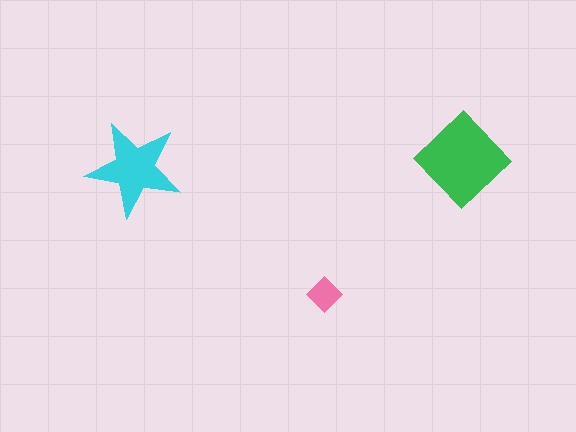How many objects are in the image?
There are 3 objects in the image.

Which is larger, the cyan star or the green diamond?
The green diamond.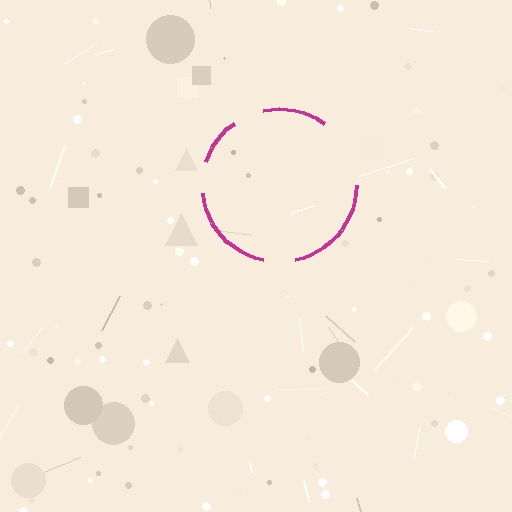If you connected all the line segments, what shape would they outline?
They would outline a circle.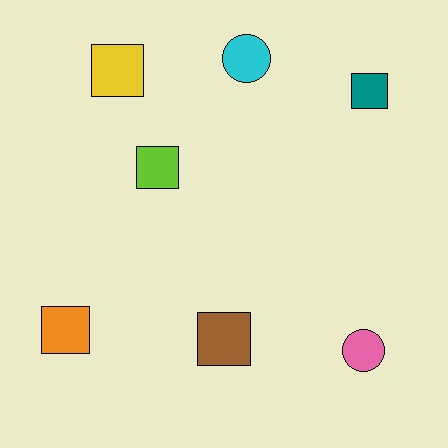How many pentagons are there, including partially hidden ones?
There are no pentagons.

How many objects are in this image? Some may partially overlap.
There are 7 objects.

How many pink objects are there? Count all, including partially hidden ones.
There is 1 pink object.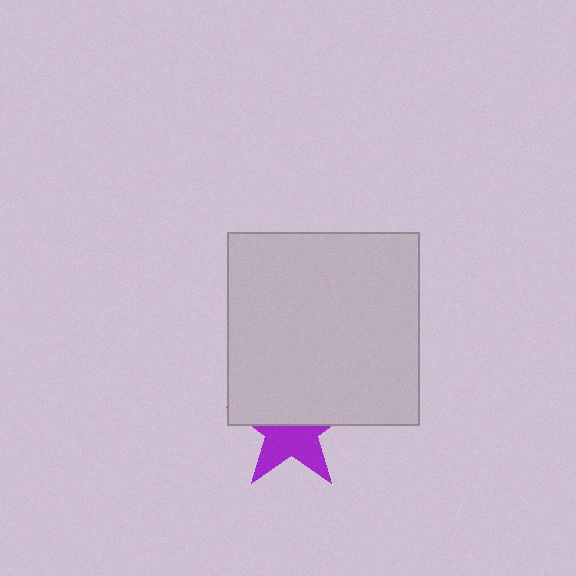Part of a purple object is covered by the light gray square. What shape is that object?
It is a star.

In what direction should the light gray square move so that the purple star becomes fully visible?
The light gray square should move up. That is the shortest direction to clear the overlap and leave the purple star fully visible.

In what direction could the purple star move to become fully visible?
The purple star could move down. That would shift it out from behind the light gray square entirely.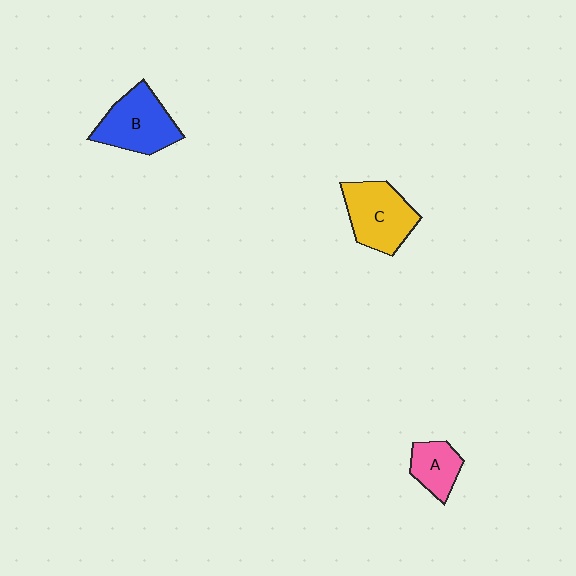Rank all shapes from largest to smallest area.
From largest to smallest: C (yellow), B (blue), A (pink).